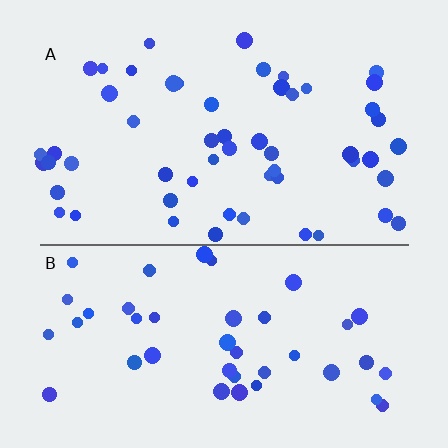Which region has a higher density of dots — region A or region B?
A (the top).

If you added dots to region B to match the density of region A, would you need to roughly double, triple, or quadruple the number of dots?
Approximately double.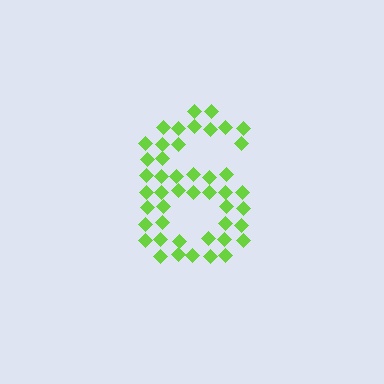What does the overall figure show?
The overall figure shows the digit 6.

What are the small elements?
The small elements are diamonds.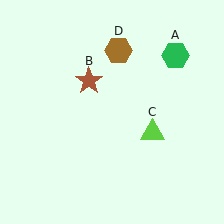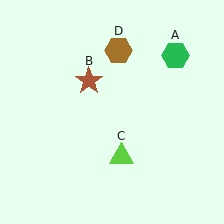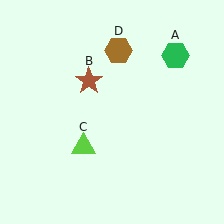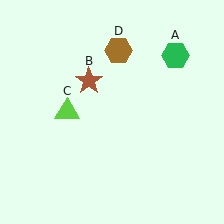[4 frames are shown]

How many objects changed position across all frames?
1 object changed position: lime triangle (object C).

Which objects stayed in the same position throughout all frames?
Green hexagon (object A) and brown star (object B) and brown hexagon (object D) remained stationary.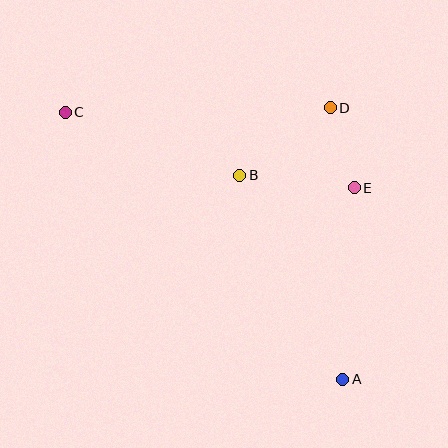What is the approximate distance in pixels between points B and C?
The distance between B and C is approximately 186 pixels.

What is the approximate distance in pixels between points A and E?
The distance between A and E is approximately 192 pixels.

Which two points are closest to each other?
Points D and E are closest to each other.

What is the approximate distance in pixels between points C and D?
The distance between C and D is approximately 265 pixels.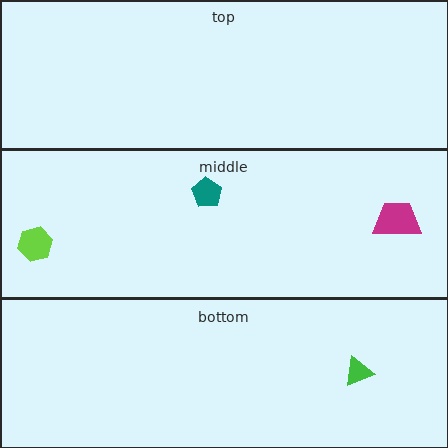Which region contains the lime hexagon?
The middle region.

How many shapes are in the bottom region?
1.